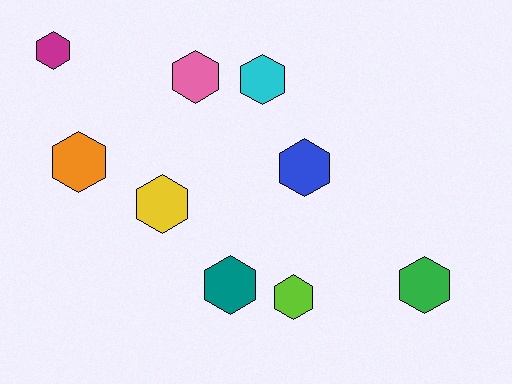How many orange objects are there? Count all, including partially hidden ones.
There is 1 orange object.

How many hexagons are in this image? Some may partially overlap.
There are 9 hexagons.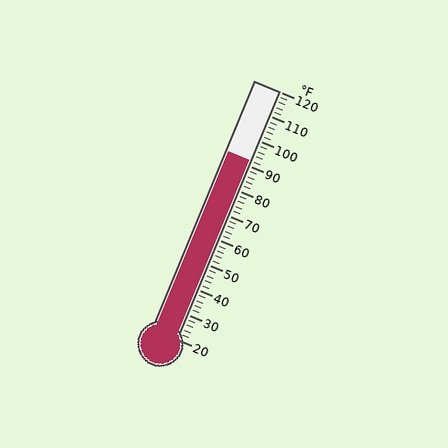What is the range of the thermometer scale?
The thermometer scale ranges from 20°F to 120°F.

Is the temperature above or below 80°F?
The temperature is above 80°F.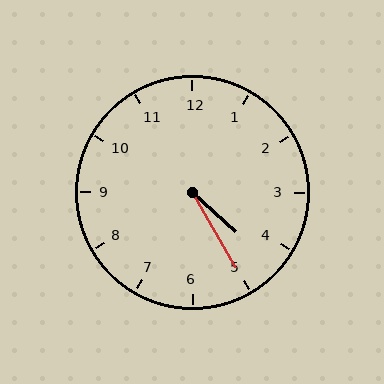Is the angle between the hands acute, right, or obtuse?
It is acute.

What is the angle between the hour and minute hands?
Approximately 18 degrees.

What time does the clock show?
4:25.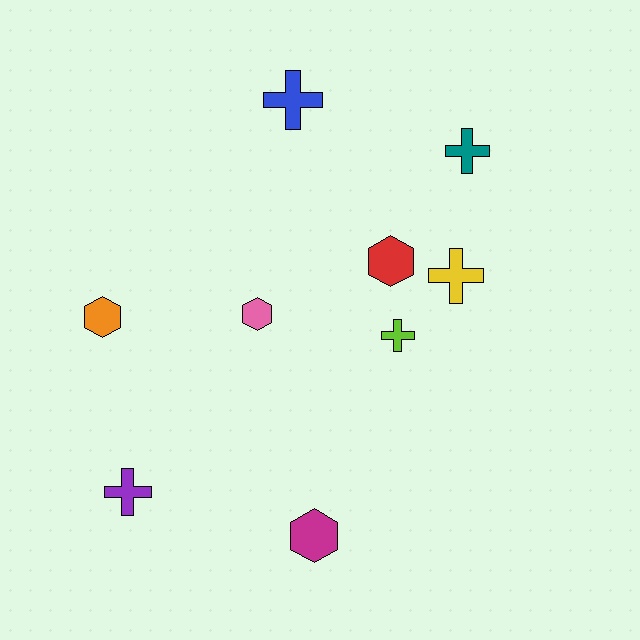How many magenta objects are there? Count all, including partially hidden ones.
There is 1 magenta object.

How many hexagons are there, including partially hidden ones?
There are 4 hexagons.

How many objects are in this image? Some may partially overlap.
There are 9 objects.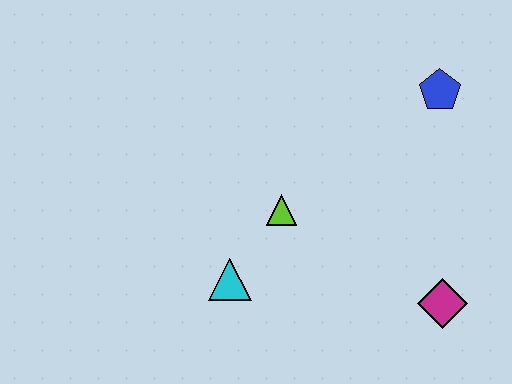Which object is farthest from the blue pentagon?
The cyan triangle is farthest from the blue pentagon.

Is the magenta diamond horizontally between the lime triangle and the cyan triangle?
No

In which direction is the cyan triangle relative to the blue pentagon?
The cyan triangle is to the left of the blue pentagon.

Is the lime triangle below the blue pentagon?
Yes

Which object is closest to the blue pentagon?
The lime triangle is closest to the blue pentagon.